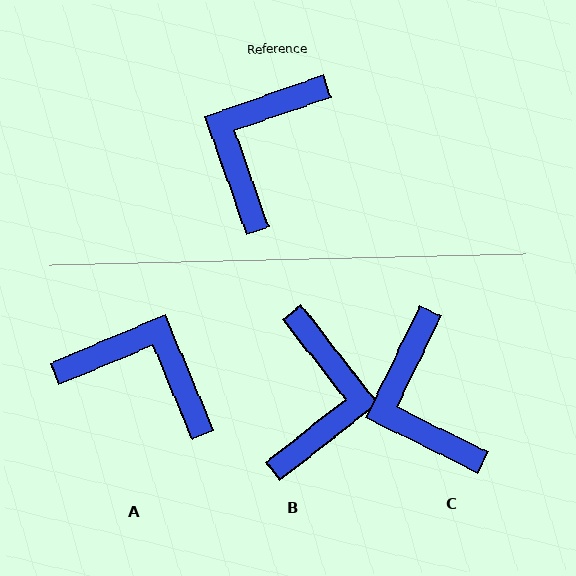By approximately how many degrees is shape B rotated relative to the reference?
Approximately 161 degrees clockwise.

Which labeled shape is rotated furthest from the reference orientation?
B, about 161 degrees away.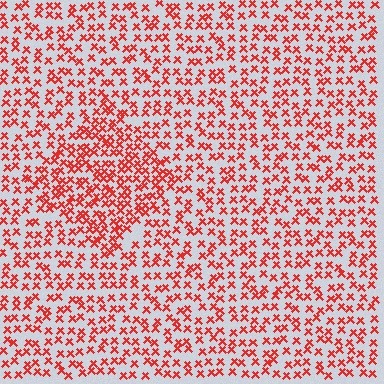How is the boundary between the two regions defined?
The boundary is defined by a change in element density (approximately 1.7x ratio). All elements are the same color, size, and shape.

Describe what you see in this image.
The image contains small red elements arranged at two different densities. A diamond-shaped region is visible where the elements are more densely packed than the surrounding area.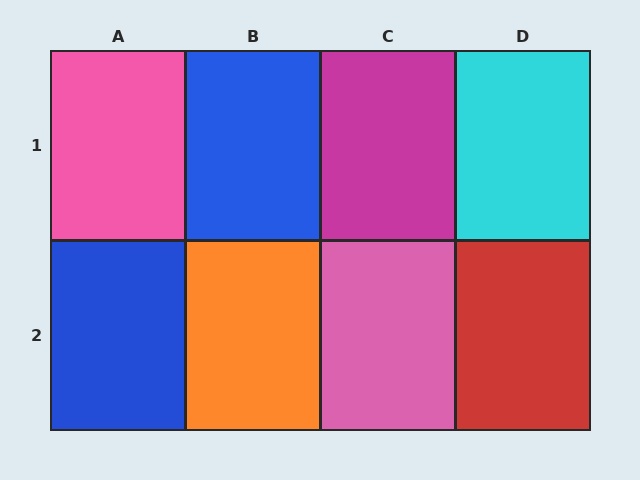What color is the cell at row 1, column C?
Magenta.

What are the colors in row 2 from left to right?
Blue, orange, pink, red.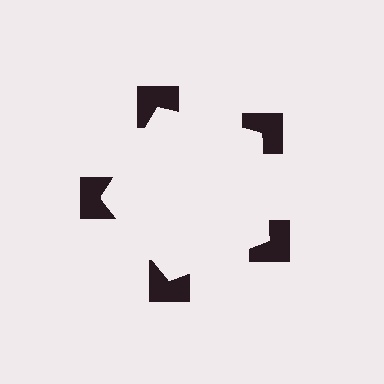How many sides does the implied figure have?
5 sides.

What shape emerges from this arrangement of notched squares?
An illusory pentagon — its edges are inferred from the aligned wedge cuts in the notched squares, not physically drawn.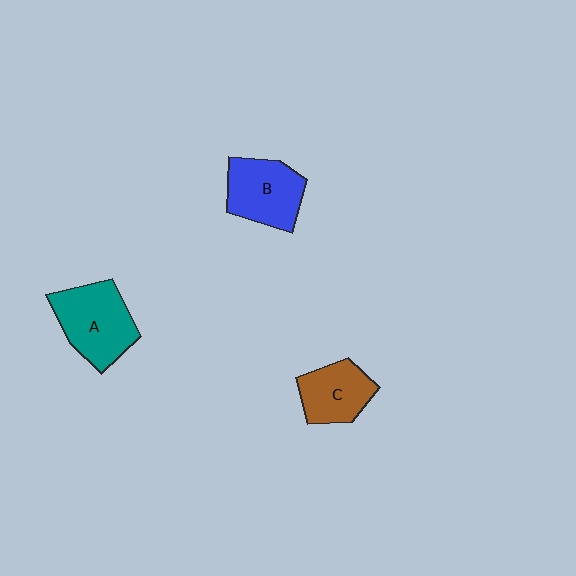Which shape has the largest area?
Shape A (teal).